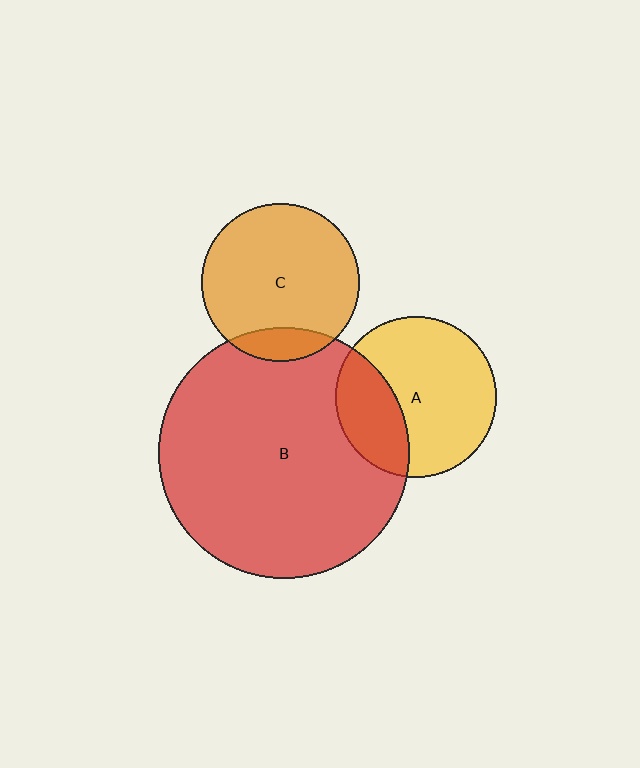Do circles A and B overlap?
Yes.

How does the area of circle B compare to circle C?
Approximately 2.5 times.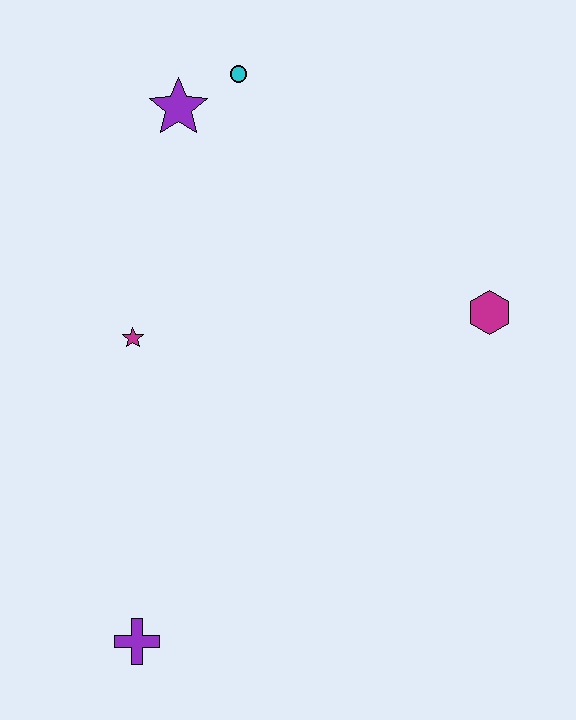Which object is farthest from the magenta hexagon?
The purple cross is farthest from the magenta hexagon.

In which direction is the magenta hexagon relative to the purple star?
The magenta hexagon is to the right of the purple star.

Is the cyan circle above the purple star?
Yes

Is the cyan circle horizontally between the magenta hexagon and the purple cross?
Yes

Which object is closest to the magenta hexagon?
The cyan circle is closest to the magenta hexagon.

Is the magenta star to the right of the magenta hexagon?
No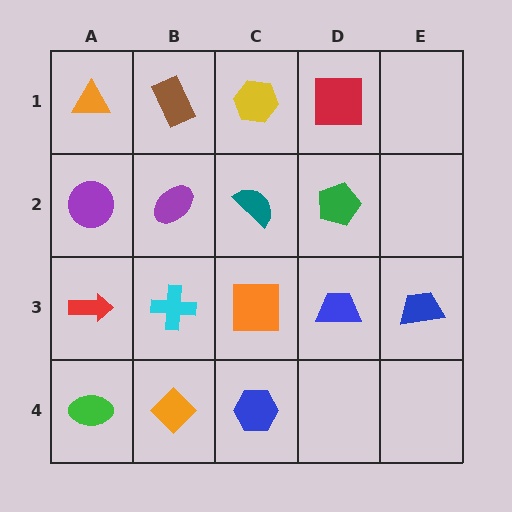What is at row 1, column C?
A yellow hexagon.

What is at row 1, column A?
An orange triangle.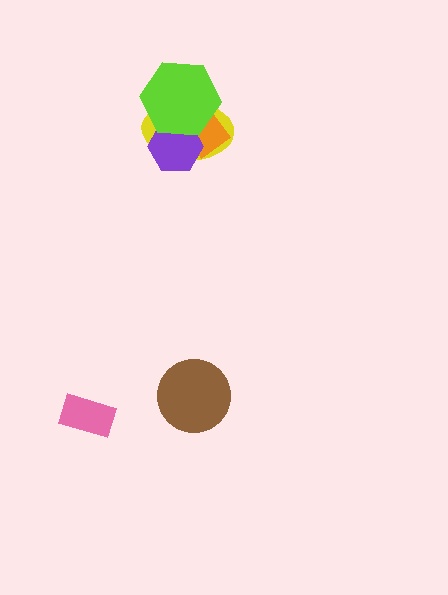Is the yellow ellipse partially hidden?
Yes, it is partially covered by another shape.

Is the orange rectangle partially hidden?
Yes, it is partially covered by another shape.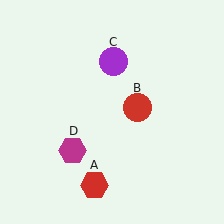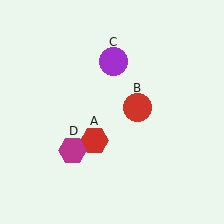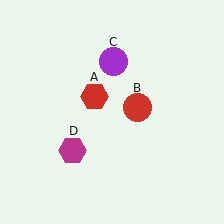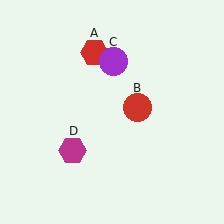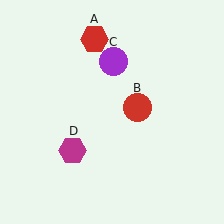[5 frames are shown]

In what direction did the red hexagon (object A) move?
The red hexagon (object A) moved up.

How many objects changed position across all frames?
1 object changed position: red hexagon (object A).